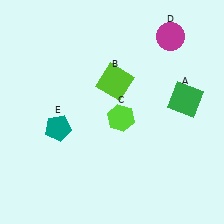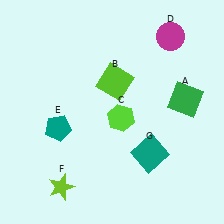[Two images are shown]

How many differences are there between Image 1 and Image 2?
There are 2 differences between the two images.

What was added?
A lime star (F), a teal square (G) were added in Image 2.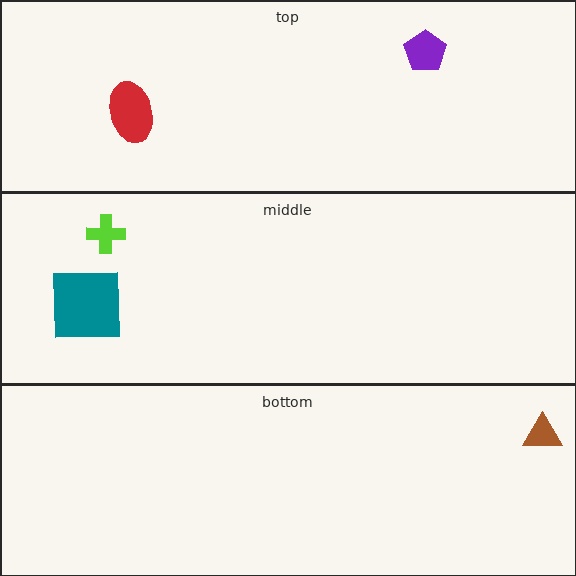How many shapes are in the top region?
2.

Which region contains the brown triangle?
The bottom region.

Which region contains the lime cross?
The middle region.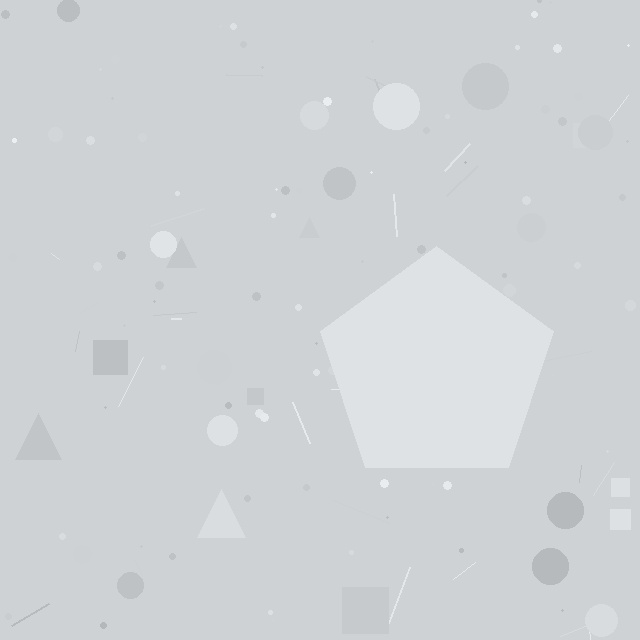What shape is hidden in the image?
A pentagon is hidden in the image.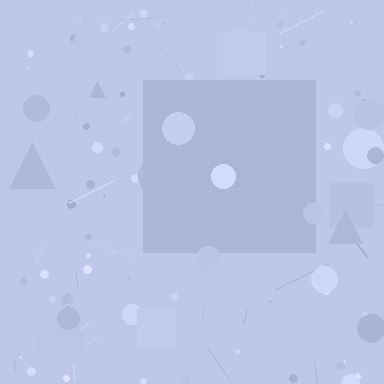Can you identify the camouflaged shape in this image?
The camouflaged shape is a square.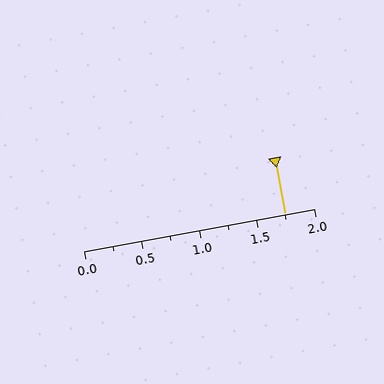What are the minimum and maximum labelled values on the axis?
The axis runs from 0.0 to 2.0.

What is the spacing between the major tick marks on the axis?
The major ticks are spaced 0.5 apart.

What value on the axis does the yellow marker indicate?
The marker indicates approximately 1.75.